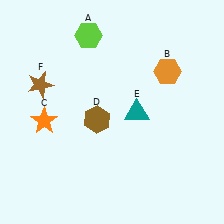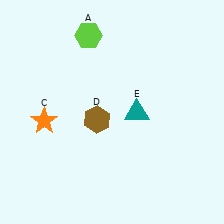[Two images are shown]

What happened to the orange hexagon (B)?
The orange hexagon (B) was removed in Image 2. It was in the top-right area of Image 1.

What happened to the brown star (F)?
The brown star (F) was removed in Image 2. It was in the top-left area of Image 1.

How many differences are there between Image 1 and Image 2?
There are 2 differences between the two images.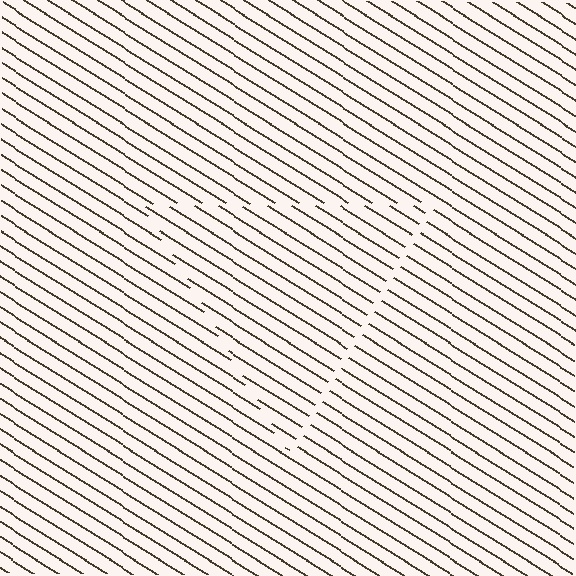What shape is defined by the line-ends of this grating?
An illusory triangle. The interior of the shape contains the same grating, shifted by half a period — the contour is defined by the phase discontinuity where line-ends from the inner and outer gratings abut.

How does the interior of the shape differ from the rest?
The interior of the shape contains the same grating, shifted by half a period — the contour is defined by the phase discontinuity where line-ends from the inner and outer gratings abut.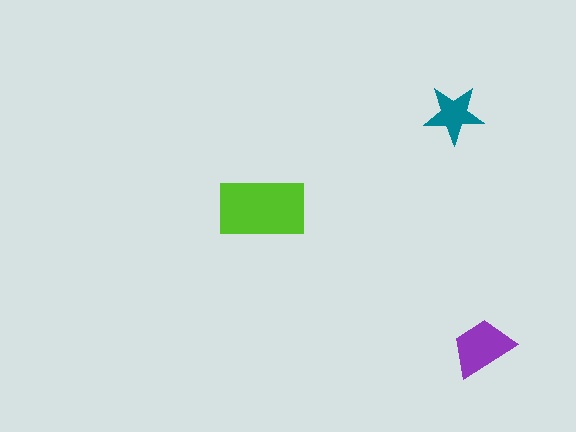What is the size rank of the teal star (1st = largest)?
3rd.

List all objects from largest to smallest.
The lime rectangle, the purple trapezoid, the teal star.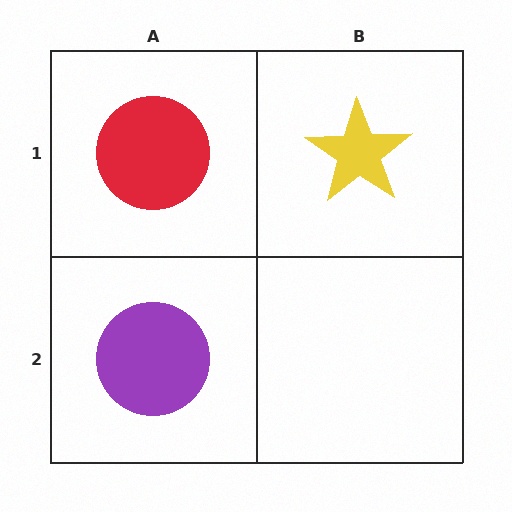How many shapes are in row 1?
2 shapes.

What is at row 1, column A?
A red circle.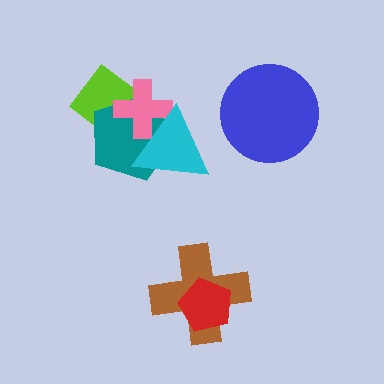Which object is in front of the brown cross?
The red pentagon is in front of the brown cross.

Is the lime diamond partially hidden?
Yes, it is partially covered by another shape.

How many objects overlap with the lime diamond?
2 objects overlap with the lime diamond.